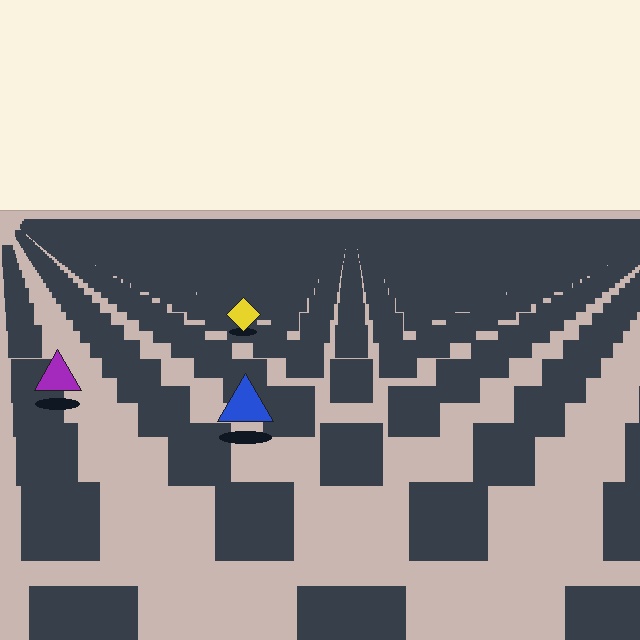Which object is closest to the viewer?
The blue triangle is closest. The texture marks near it are larger and more spread out.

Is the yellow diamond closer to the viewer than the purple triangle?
No. The purple triangle is closer — you can tell from the texture gradient: the ground texture is coarser near it.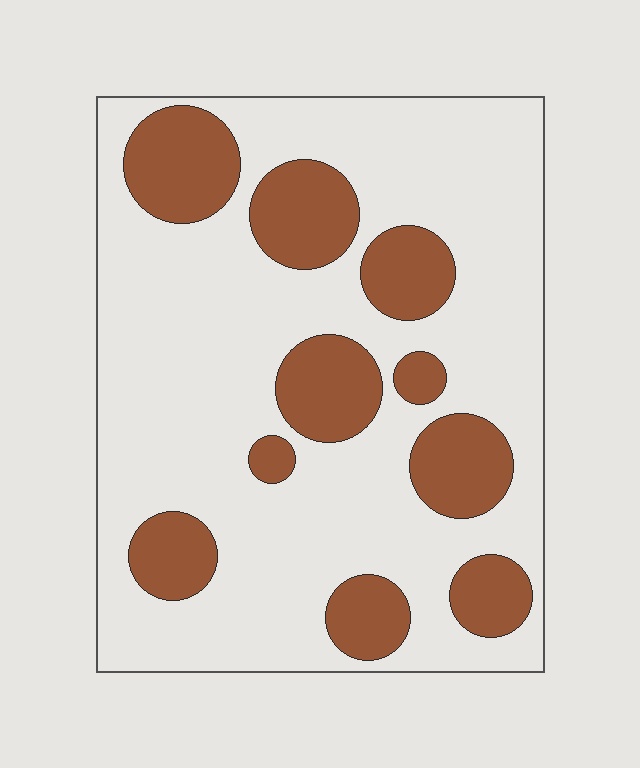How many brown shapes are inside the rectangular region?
10.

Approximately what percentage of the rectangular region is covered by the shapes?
Approximately 25%.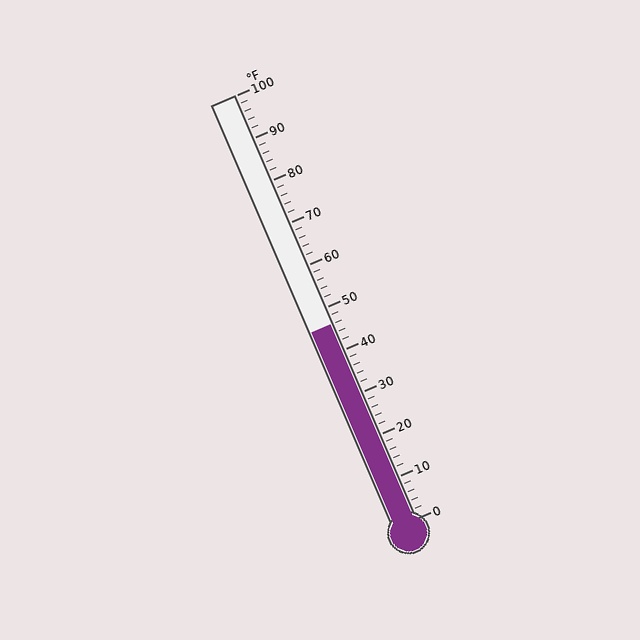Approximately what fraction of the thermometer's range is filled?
The thermometer is filled to approximately 45% of its range.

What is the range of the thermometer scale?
The thermometer scale ranges from 0°F to 100°F.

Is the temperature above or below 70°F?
The temperature is below 70°F.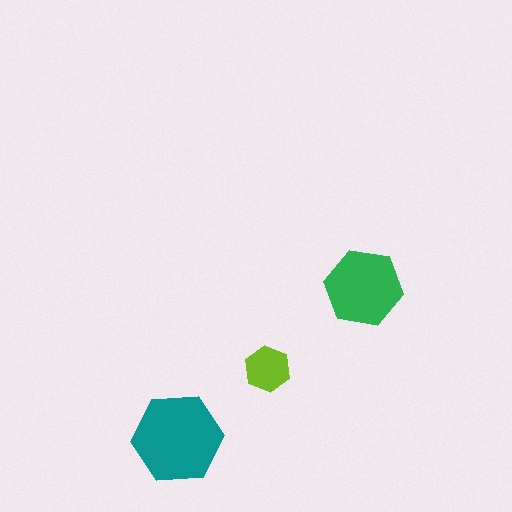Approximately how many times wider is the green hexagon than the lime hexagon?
About 1.5 times wider.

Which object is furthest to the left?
The teal hexagon is leftmost.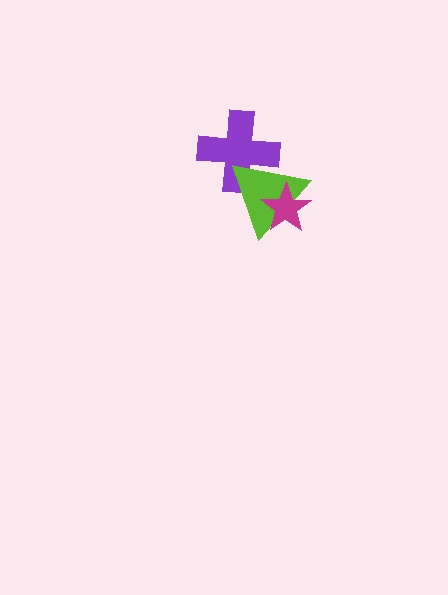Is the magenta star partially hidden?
No, no other shape covers it.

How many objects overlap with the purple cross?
1 object overlaps with the purple cross.